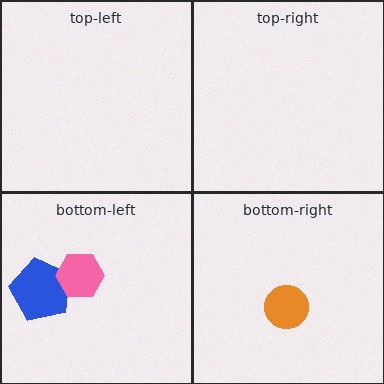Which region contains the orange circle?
The bottom-right region.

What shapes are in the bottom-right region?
The orange circle.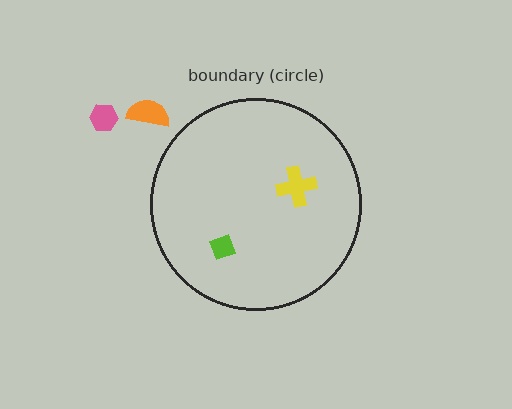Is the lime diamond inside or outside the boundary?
Inside.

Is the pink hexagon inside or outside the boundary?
Outside.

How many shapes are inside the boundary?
2 inside, 2 outside.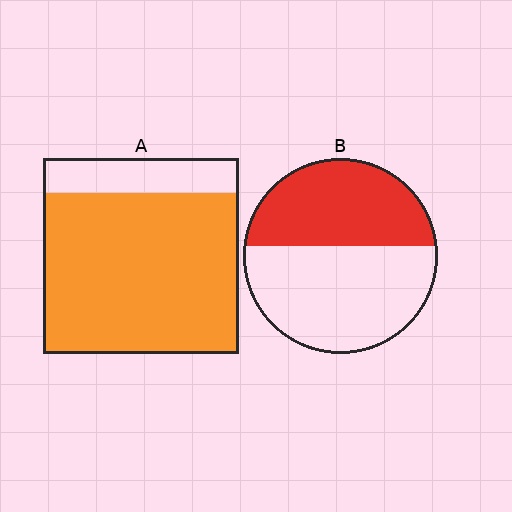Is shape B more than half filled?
No.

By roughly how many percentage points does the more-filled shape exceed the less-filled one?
By roughly 40 percentage points (A over B).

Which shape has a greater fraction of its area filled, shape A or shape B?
Shape A.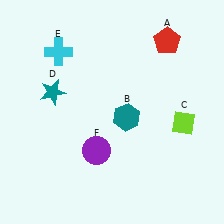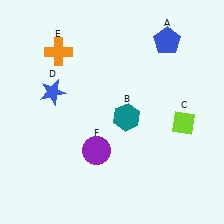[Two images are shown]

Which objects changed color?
A changed from red to blue. D changed from teal to blue. E changed from cyan to orange.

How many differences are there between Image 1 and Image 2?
There are 3 differences between the two images.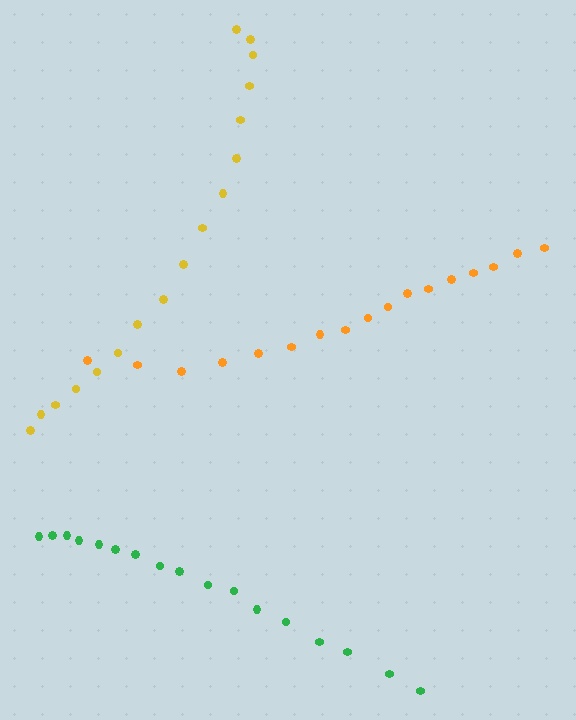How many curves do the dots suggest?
There are 3 distinct paths.